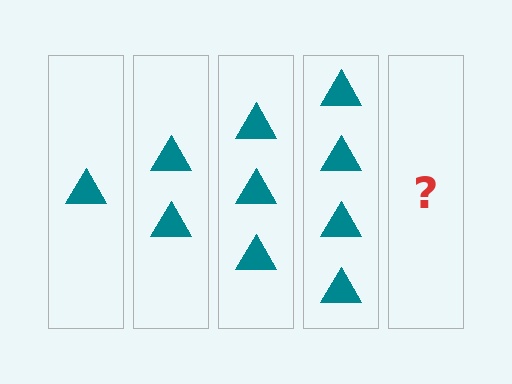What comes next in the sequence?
The next element should be 5 triangles.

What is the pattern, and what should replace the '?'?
The pattern is that each step adds one more triangle. The '?' should be 5 triangles.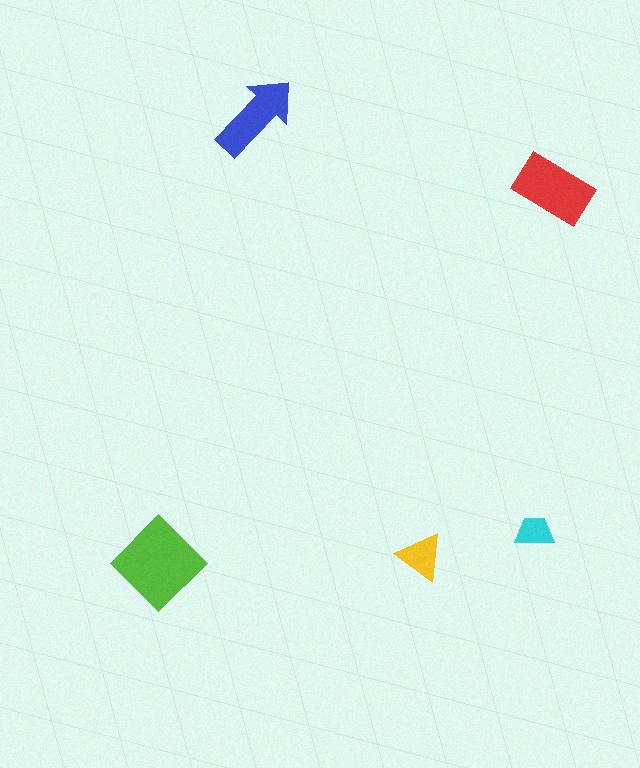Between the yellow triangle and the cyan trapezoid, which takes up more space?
The yellow triangle.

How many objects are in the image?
There are 5 objects in the image.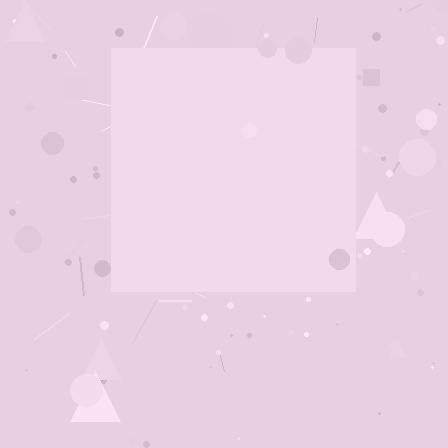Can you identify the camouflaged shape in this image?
The camouflaged shape is a square.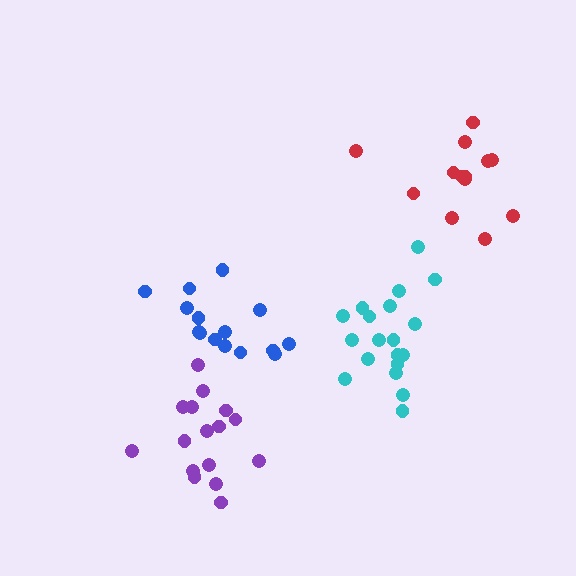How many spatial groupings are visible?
There are 4 spatial groupings.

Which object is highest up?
The red cluster is topmost.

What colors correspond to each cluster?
The clusters are colored: purple, blue, red, cyan.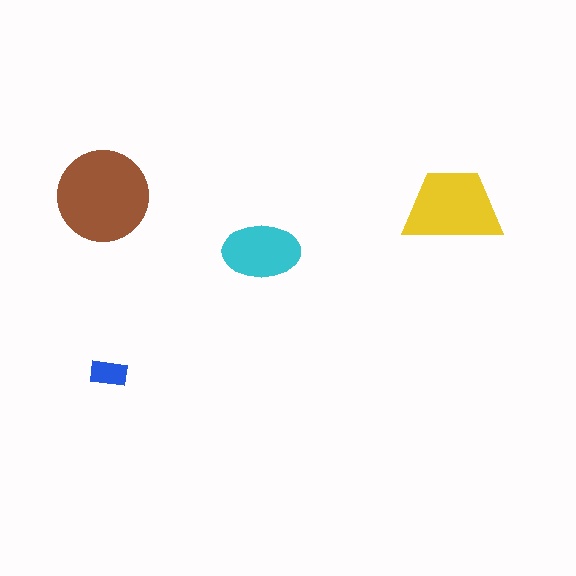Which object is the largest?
The brown circle.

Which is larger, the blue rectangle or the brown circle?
The brown circle.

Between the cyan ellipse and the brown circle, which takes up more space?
The brown circle.